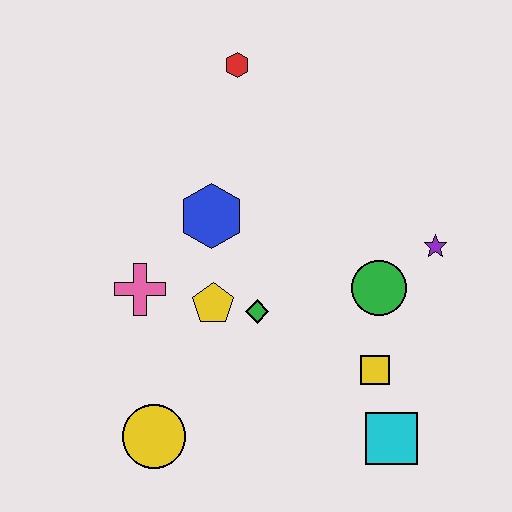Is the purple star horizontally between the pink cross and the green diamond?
No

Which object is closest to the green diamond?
The yellow pentagon is closest to the green diamond.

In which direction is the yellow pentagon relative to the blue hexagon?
The yellow pentagon is below the blue hexagon.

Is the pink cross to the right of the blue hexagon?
No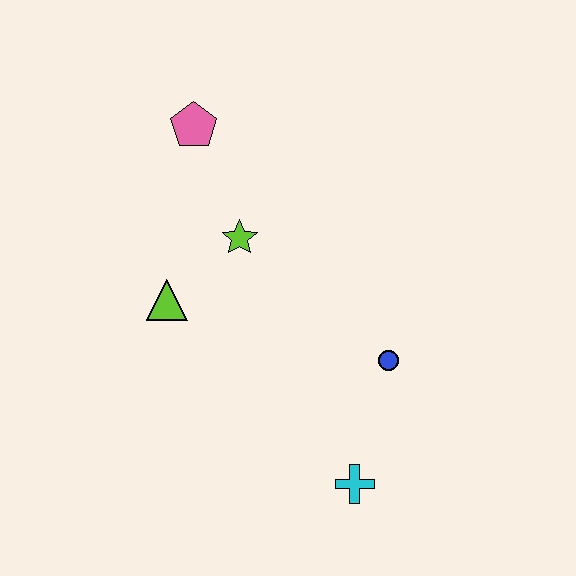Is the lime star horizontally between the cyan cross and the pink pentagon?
Yes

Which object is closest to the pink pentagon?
The lime star is closest to the pink pentagon.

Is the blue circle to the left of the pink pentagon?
No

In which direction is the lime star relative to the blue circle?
The lime star is to the left of the blue circle.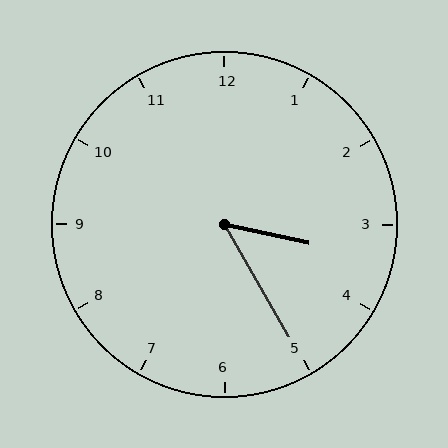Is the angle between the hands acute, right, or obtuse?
It is acute.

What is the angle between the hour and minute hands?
Approximately 48 degrees.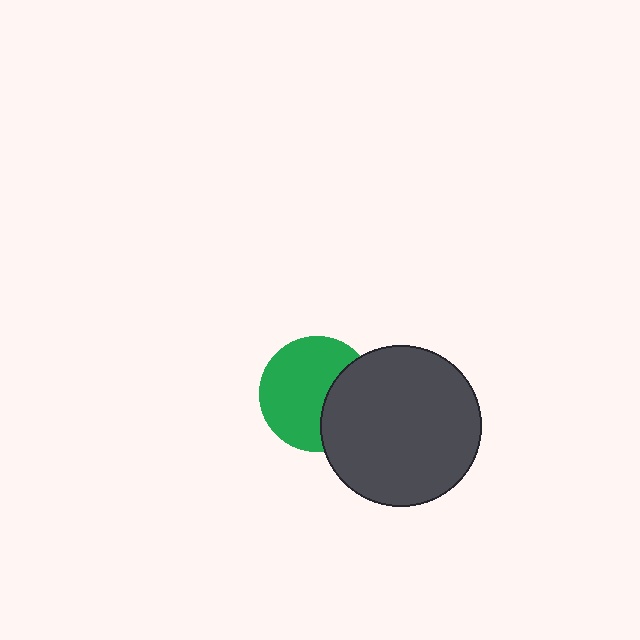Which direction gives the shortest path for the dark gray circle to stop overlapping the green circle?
Moving right gives the shortest separation.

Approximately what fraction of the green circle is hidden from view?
Roughly 34% of the green circle is hidden behind the dark gray circle.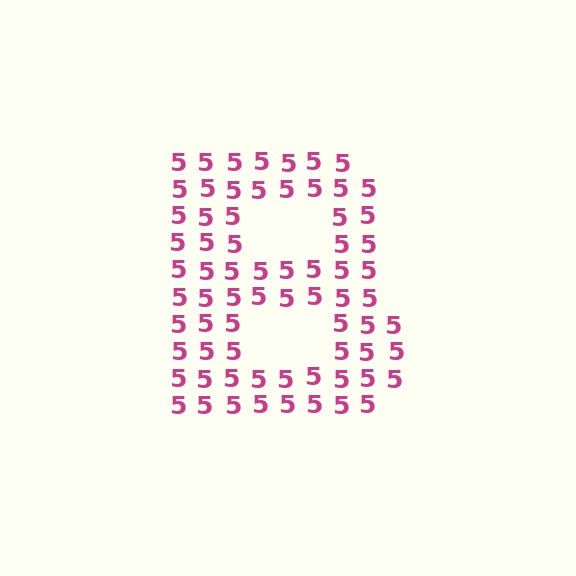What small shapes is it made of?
It is made of small digit 5's.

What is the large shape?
The large shape is the letter B.